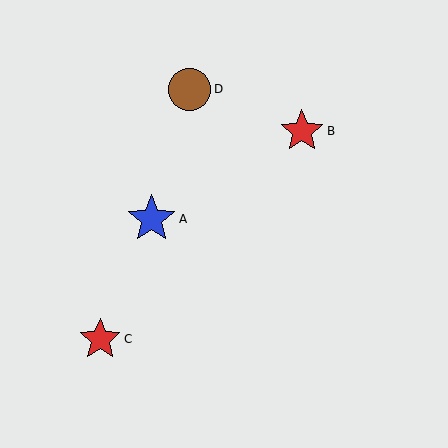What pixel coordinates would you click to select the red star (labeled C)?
Click at (100, 339) to select the red star C.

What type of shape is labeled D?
Shape D is a brown circle.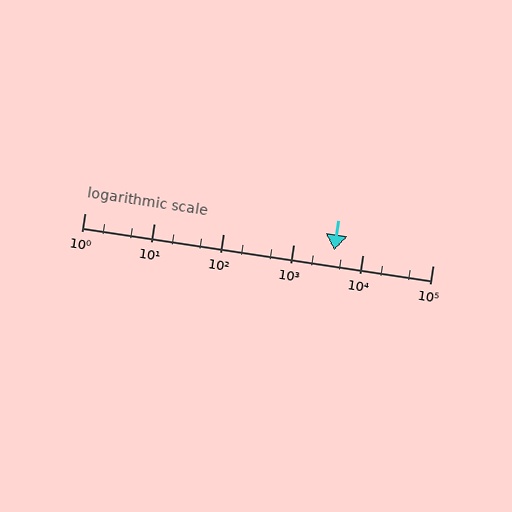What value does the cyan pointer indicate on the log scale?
The pointer indicates approximately 3900.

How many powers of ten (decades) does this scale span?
The scale spans 5 decades, from 1 to 100000.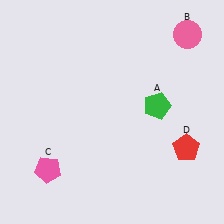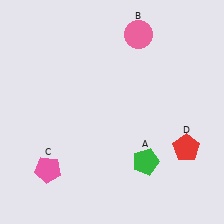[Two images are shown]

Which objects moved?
The objects that moved are: the green pentagon (A), the pink circle (B).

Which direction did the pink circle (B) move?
The pink circle (B) moved left.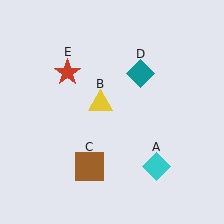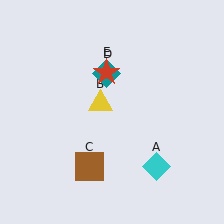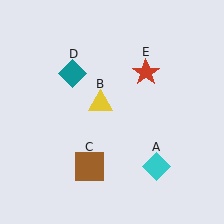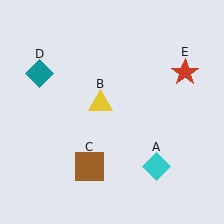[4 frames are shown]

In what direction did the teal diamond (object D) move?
The teal diamond (object D) moved left.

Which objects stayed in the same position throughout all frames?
Cyan diamond (object A) and yellow triangle (object B) and brown square (object C) remained stationary.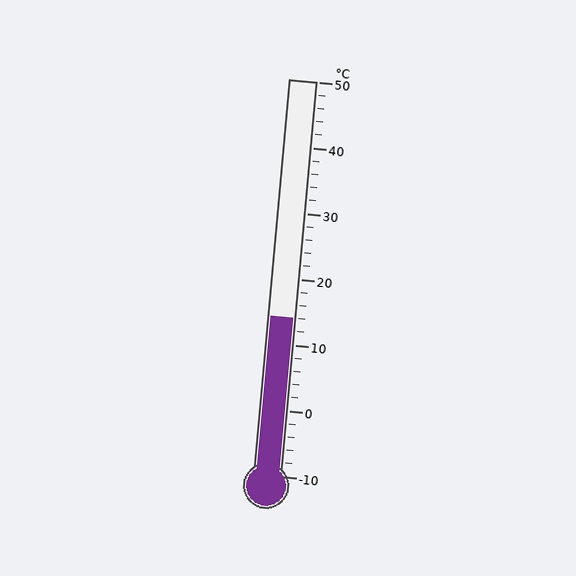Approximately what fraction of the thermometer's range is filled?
The thermometer is filled to approximately 40% of its range.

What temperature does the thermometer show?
The thermometer shows approximately 14°C.